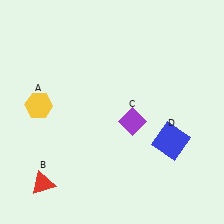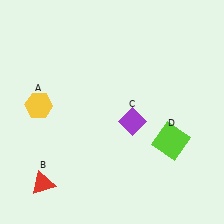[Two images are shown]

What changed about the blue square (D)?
In Image 1, D is blue. In Image 2, it changed to lime.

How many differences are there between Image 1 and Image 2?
There is 1 difference between the two images.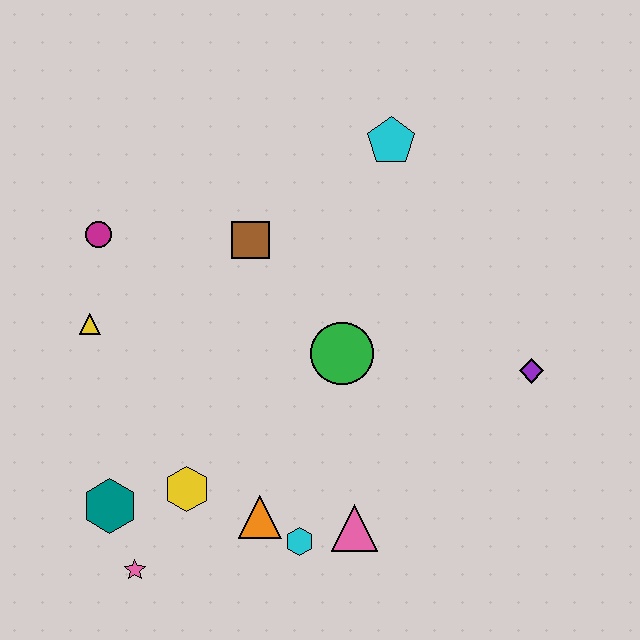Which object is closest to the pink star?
The teal hexagon is closest to the pink star.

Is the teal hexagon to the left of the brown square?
Yes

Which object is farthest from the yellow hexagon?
The cyan pentagon is farthest from the yellow hexagon.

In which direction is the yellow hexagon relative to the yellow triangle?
The yellow hexagon is below the yellow triangle.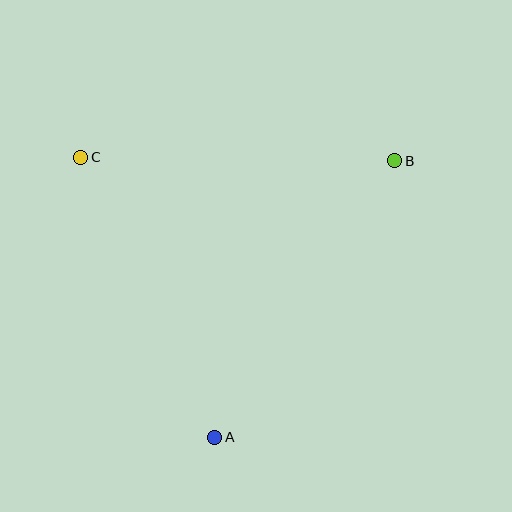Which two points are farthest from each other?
Points A and B are farthest from each other.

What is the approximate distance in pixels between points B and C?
The distance between B and C is approximately 314 pixels.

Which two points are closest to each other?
Points A and C are closest to each other.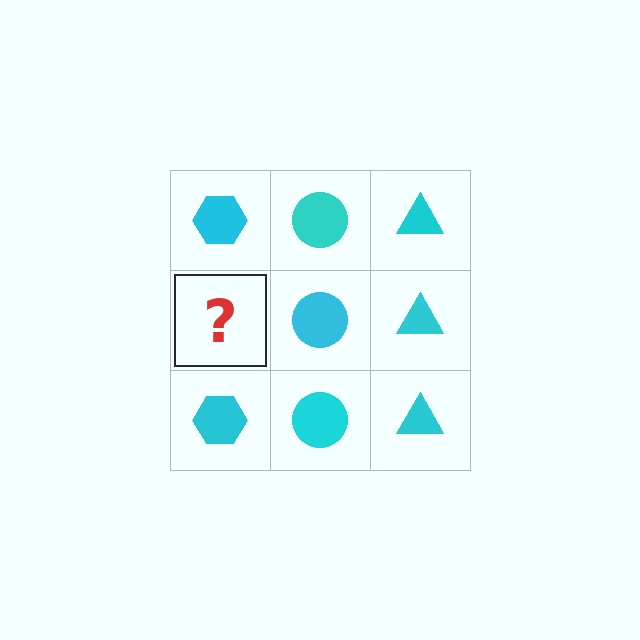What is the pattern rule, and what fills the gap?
The rule is that each column has a consistent shape. The gap should be filled with a cyan hexagon.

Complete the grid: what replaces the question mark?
The question mark should be replaced with a cyan hexagon.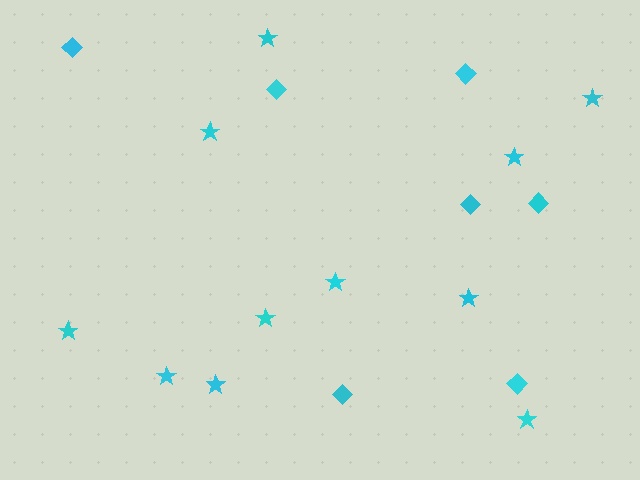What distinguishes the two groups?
There are 2 groups: one group of stars (11) and one group of diamonds (7).